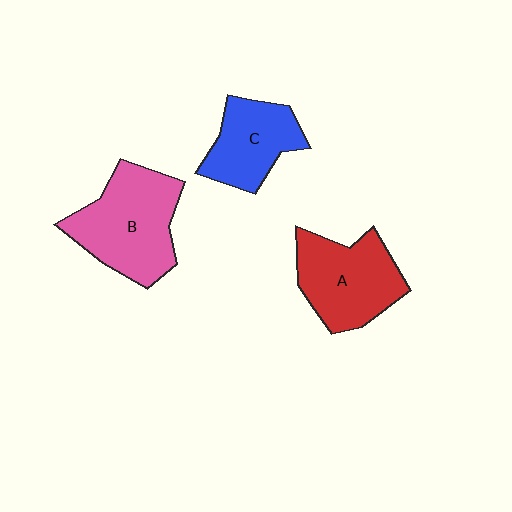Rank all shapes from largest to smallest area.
From largest to smallest: B (pink), A (red), C (blue).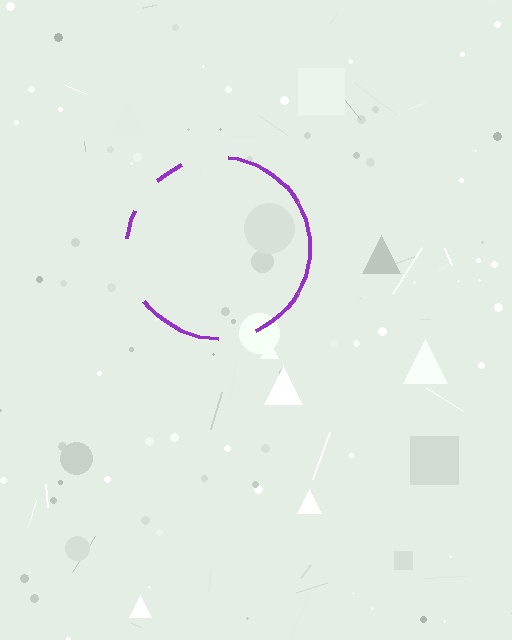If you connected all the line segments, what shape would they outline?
They would outline a circle.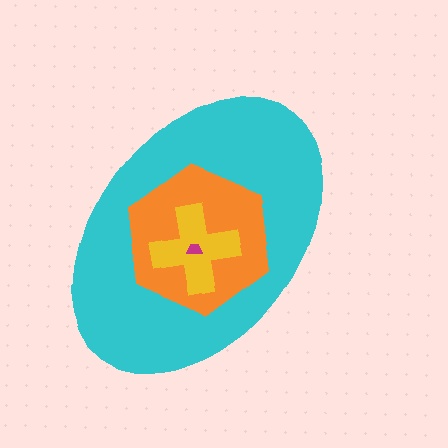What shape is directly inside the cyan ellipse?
The orange hexagon.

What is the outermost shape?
The cyan ellipse.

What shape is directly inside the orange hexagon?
The yellow cross.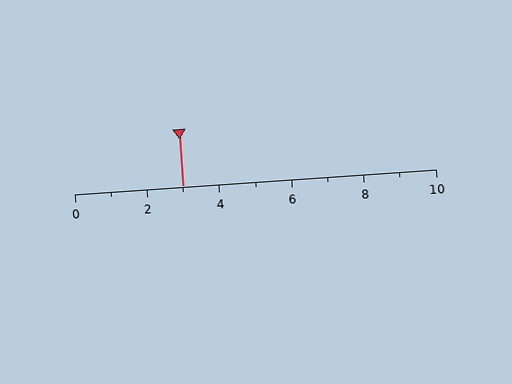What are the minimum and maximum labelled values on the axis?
The axis runs from 0 to 10.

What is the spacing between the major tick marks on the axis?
The major ticks are spaced 2 apart.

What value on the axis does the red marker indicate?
The marker indicates approximately 3.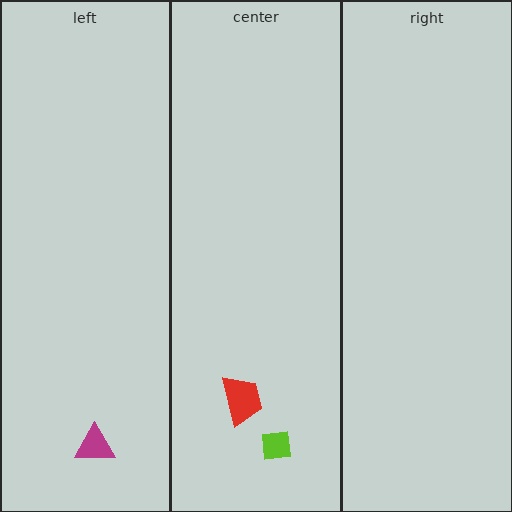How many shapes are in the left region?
1.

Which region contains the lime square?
The center region.